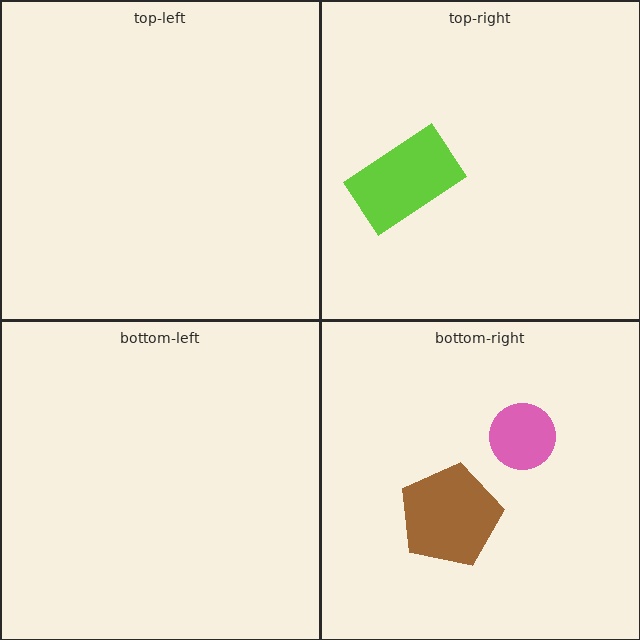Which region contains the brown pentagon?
The bottom-right region.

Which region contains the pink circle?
The bottom-right region.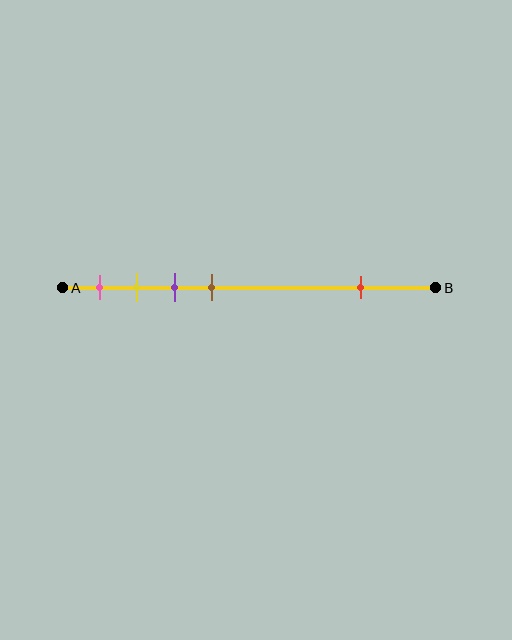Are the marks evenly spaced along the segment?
No, the marks are not evenly spaced.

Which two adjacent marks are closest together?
The yellow and purple marks are the closest adjacent pair.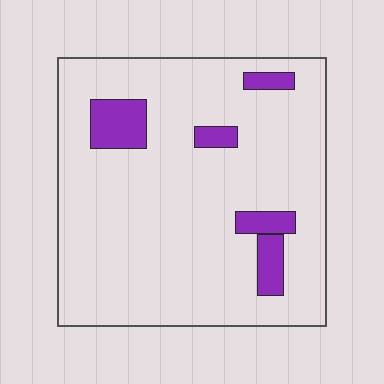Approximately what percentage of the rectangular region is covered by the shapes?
Approximately 10%.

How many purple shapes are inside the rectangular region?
5.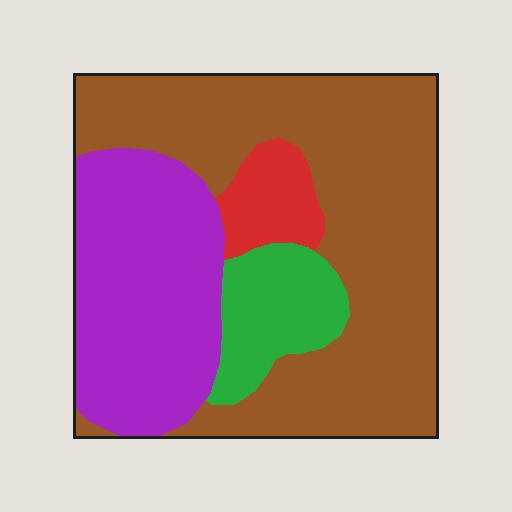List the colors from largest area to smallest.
From largest to smallest: brown, purple, green, red.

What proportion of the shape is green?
Green takes up less than a sixth of the shape.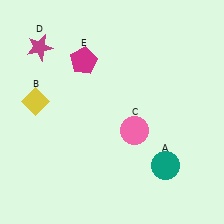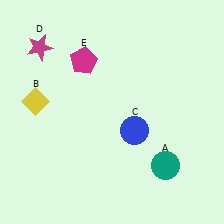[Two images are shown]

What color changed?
The circle (C) changed from pink in Image 1 to blue in Image 2.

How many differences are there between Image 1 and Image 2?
There is 1 difference between the two images.